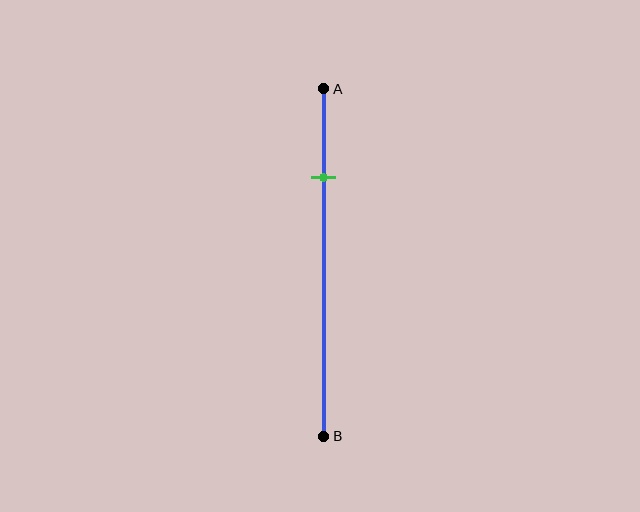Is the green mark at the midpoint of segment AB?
No, the mark is at about 25% from A, not at the 50% midpoint.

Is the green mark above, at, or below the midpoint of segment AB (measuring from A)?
The green mark is above the midpoint of segment AB.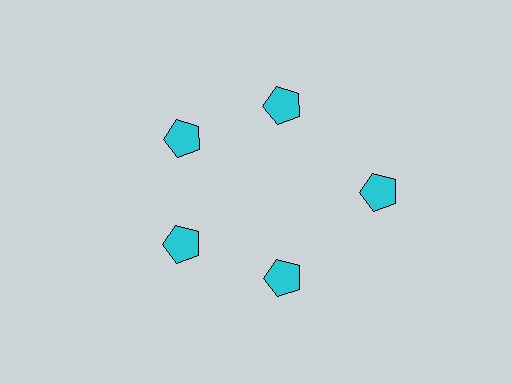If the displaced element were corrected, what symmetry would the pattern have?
It would have 5-fold rotational symmetry — the pattern would map onto itself every 72 degrees.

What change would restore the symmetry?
The symmetry would be restored by moving it inward, back onto the ring so that all 5 pentagons sit at equal angles and equal distance from the center.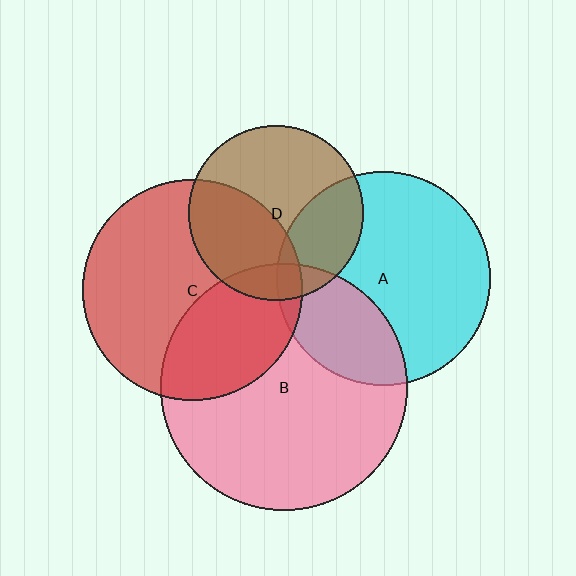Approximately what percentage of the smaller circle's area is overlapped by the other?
Approximately 10%.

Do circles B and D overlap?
Yes.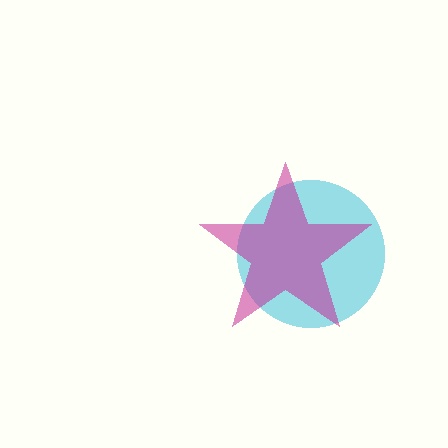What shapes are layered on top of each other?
The layered shapes are: a cyan circle, a magenta star.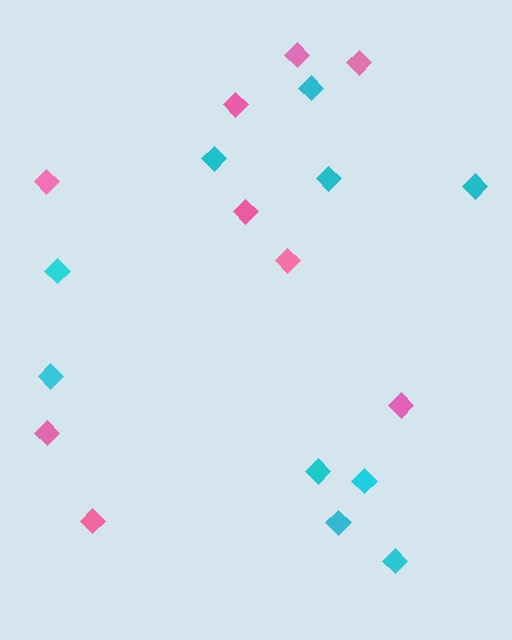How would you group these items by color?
There are 2 groups: one group of pink diamonds (9) and one group of cyan diamonds (10).